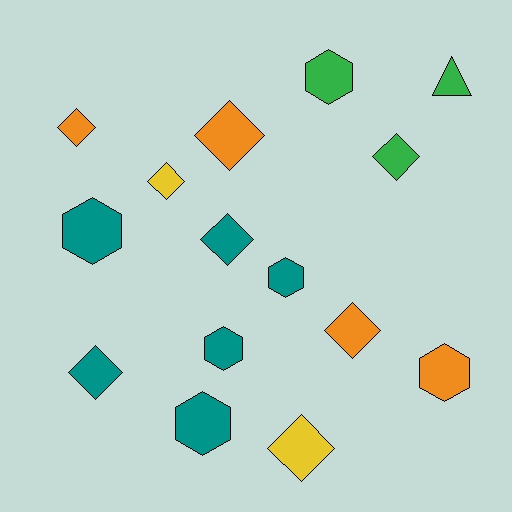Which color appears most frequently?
Teal, with 6 objects.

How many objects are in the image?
There are 15 objects.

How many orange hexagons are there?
There is 1 orange hexagon.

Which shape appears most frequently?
Diamond, with 8 objects.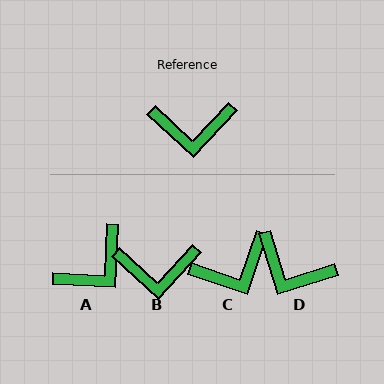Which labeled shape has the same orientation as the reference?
B.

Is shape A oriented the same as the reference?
No, it is off by about 41 degrees.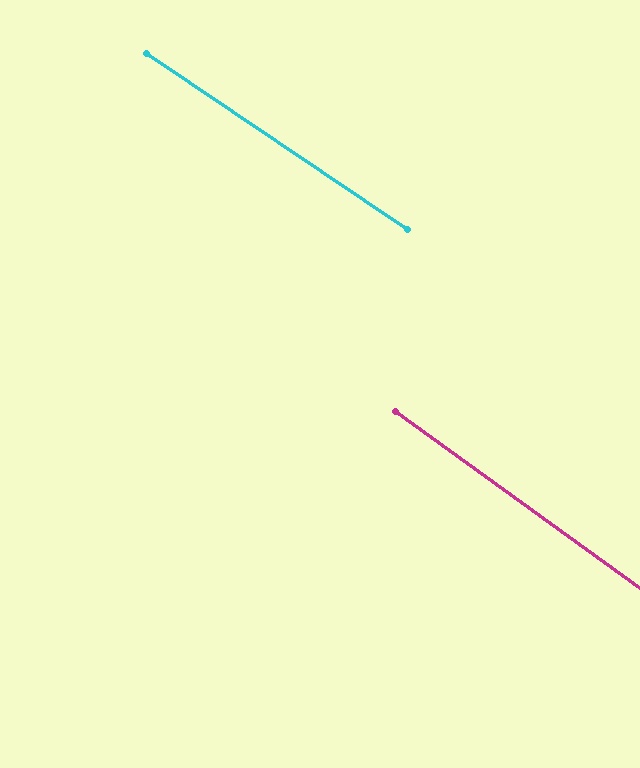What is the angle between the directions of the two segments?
Approximately 2 degrees.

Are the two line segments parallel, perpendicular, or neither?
Parallel — their directions differ by only 1.9°.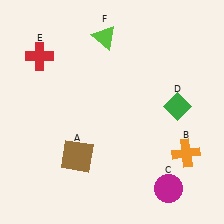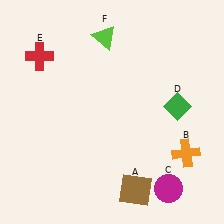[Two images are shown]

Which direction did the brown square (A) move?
The brown square (A) moved right.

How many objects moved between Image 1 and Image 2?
1 object moved between the two images.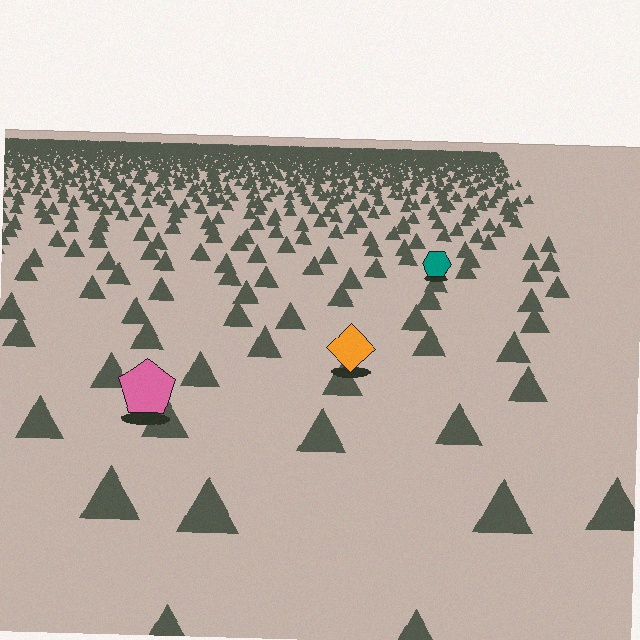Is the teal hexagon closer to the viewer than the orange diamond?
No. The orange diamond is closer — you can tell from the texture gradient: the ground texture is coarser near it.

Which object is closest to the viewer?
The pink pentagon is closest. The texture marks near it are larger and more spread out.